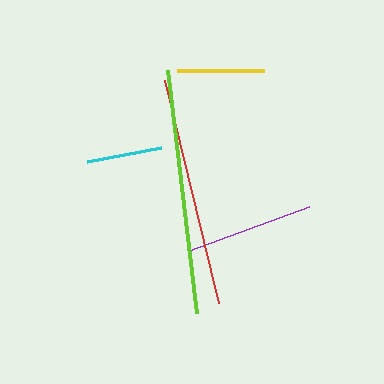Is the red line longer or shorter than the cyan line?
The red line is longer than the cyan line.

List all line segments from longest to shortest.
From longest to shortest: lime, red, purple, yellow, cyan.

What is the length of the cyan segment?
The cyan segment is approximately 75 pixels long.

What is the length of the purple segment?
The purple segment is approximately 127 pixels long.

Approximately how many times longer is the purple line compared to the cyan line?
The purple line is approximately 1.7 times the length of the cyan line.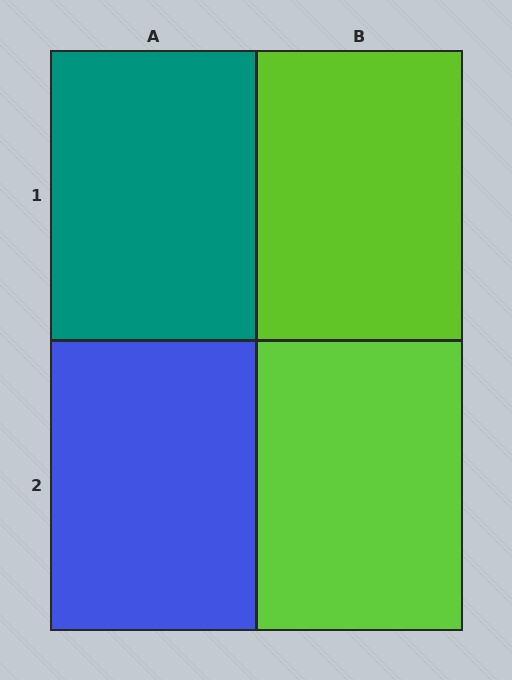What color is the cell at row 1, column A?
Teal.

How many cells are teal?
1 cell is teal.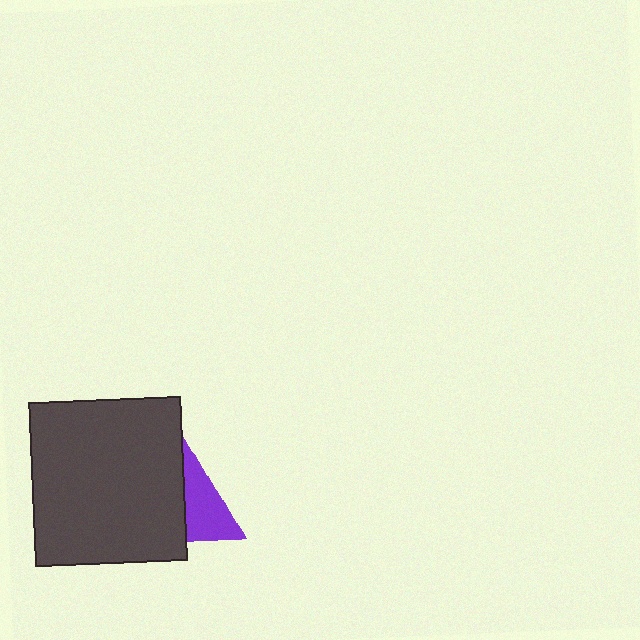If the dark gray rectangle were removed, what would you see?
You would see the complete purple triangle.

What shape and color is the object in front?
The object in front is a dark gray rectangle.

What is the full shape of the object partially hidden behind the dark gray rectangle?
The partially hidden object is a purple triangle.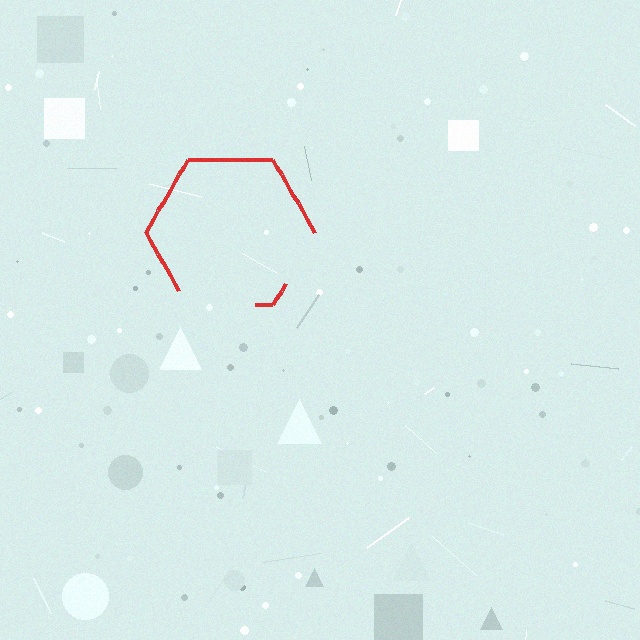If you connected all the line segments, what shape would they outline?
They would outline a hexagon.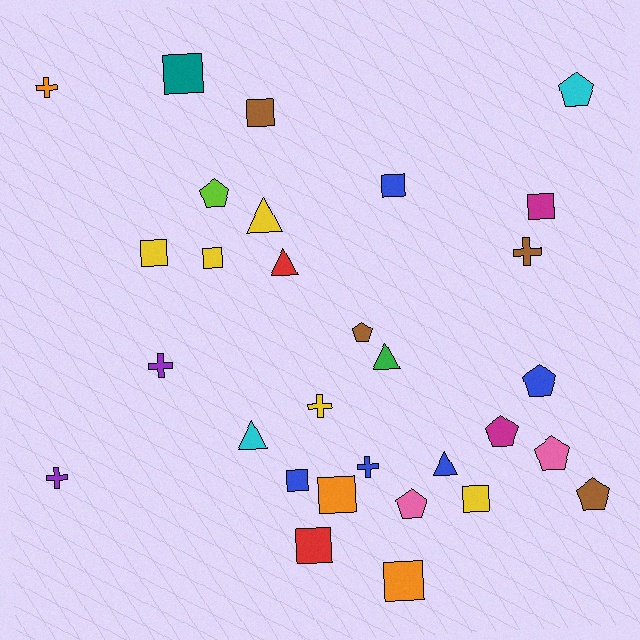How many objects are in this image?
There are 30 objects.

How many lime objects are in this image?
There is 1 lime object.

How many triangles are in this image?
There are 5 triangles.